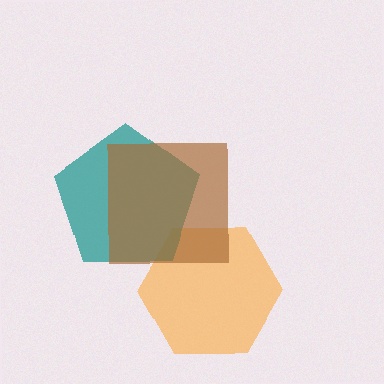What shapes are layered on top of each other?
The layered shapes are: an orange hexagon, a teal pentagon, a brown square.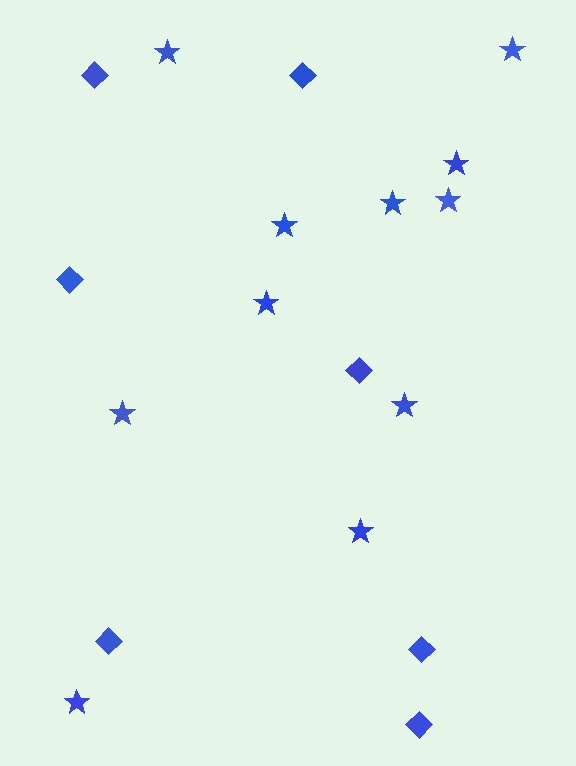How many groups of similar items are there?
There are 2 groups: one group of diamonds (7) and one group of stars (11).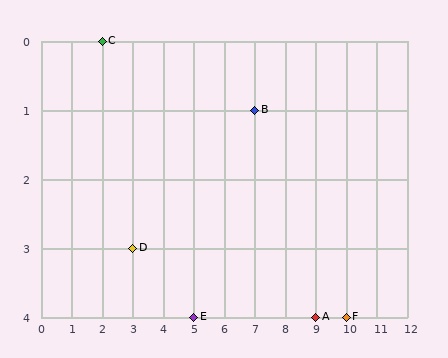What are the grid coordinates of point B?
Point B is at grid coordinates (7, 1).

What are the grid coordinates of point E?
Point E is at grid coordinates (5, 4).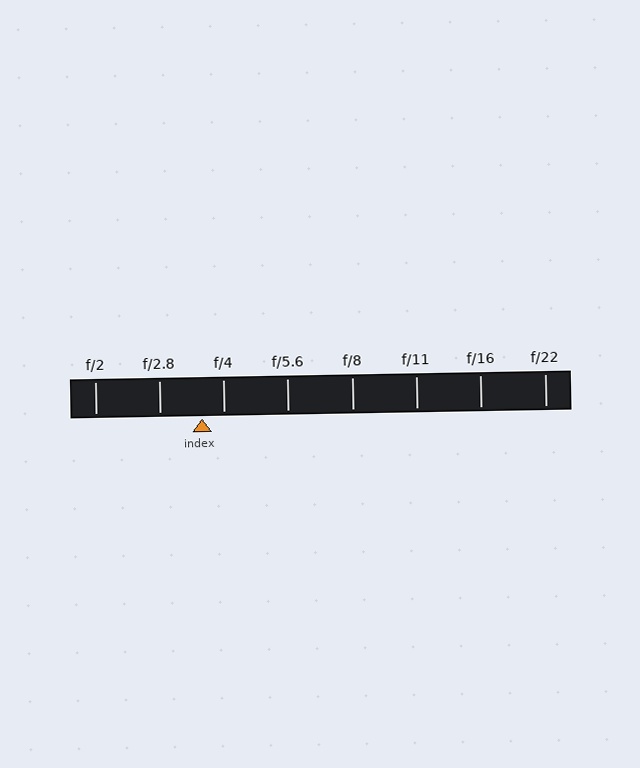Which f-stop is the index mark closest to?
The index mark is closest to f/4.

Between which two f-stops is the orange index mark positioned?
The index mark is between f/2.8 and f/4.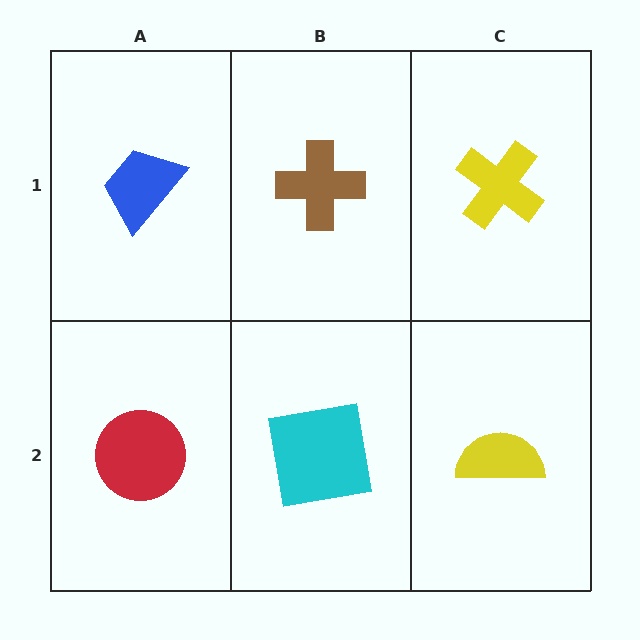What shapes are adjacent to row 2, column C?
A yellow cross (row 1, column C), a cyan square (row 2, column B).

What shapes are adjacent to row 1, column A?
A red circle (row 2, column A), a brown cross (row 1, column B).